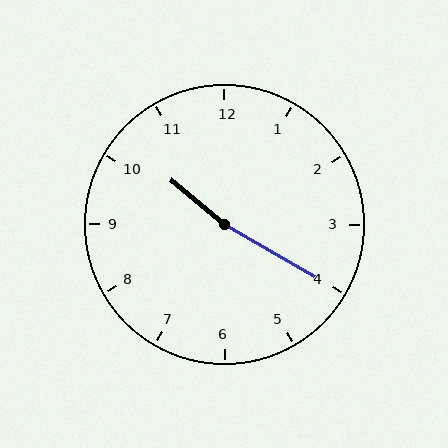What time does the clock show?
10:20.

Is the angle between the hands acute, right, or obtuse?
It is obtuse.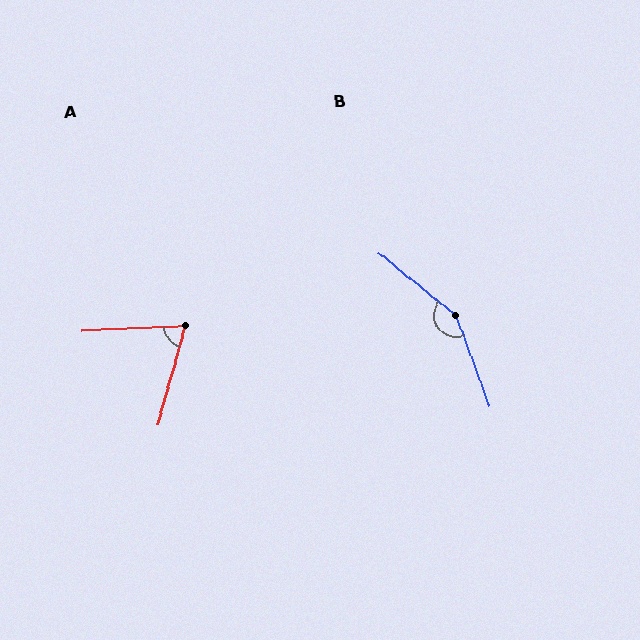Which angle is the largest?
B, at approximately 150 degrees.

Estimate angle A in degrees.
Approximately 72 degrees.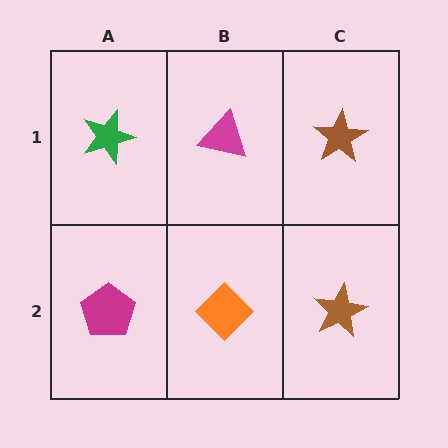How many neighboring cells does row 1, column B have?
3.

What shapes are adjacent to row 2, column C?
A brown star (row 1, column C), an orange diamond (row 2, column B).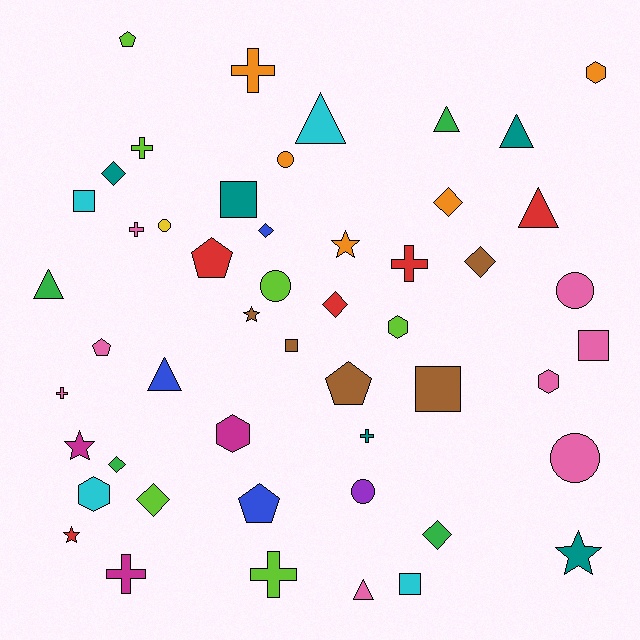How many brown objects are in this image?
There are 5 brown objects.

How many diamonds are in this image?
There are 8 diamonds.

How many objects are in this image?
There are 50 objects.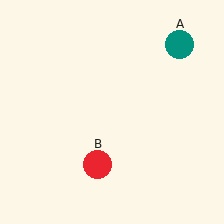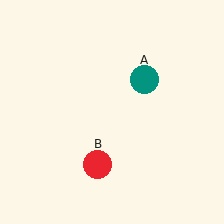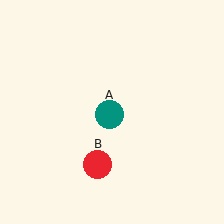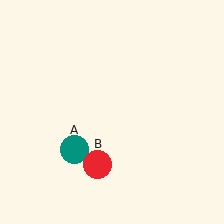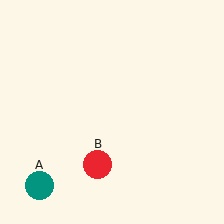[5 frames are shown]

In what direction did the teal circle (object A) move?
The teal circle (object A) moved down and to the left.